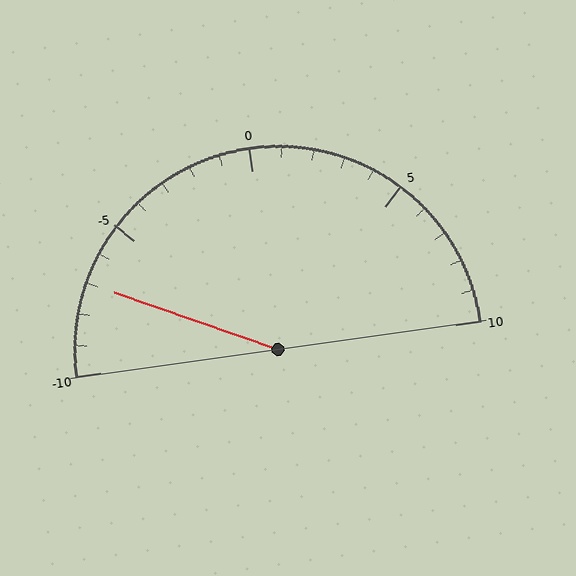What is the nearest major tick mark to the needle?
The nearest major tick mark is -5.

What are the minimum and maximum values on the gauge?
The gauge ranges from -10 to 10.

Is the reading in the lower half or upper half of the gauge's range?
The reading is in the lower half of the range (-10 to 10).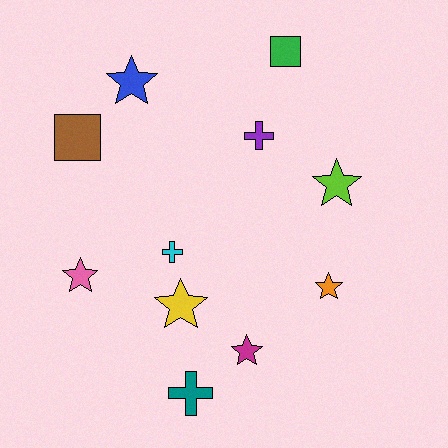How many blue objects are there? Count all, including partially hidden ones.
There is 1 blue object.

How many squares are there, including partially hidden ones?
There are 2 squares.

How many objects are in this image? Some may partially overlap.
There are 11 objects.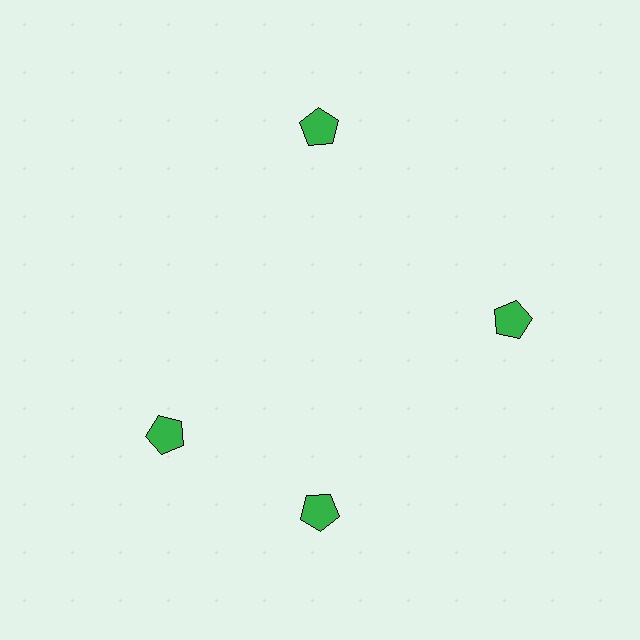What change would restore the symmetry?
The symmetry would be restored by rotating it back into even spacing with its neighbors so that all 4 pentagons sit at equal angles and equal distance from the center.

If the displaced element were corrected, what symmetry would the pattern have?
It would have 4-fold rotational symmetry — the pattern would map onto itself every 90 degrees.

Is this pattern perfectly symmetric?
No. The 4 green pentagons are arranged in a ring, but one element near the 9 o'clock position is rotated out of alignment along the ring, breaking the 4-fold rotational symmetry.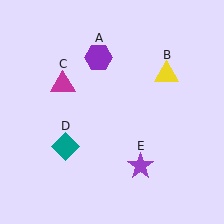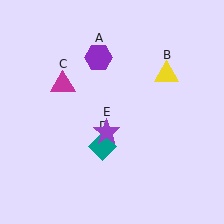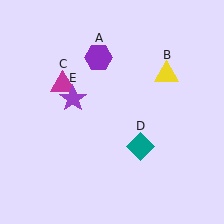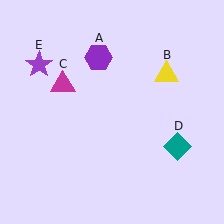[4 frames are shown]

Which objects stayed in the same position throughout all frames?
Purple hexagon (object A) and yellow triangle (object B) and magenta triangle (object C) remained stationary.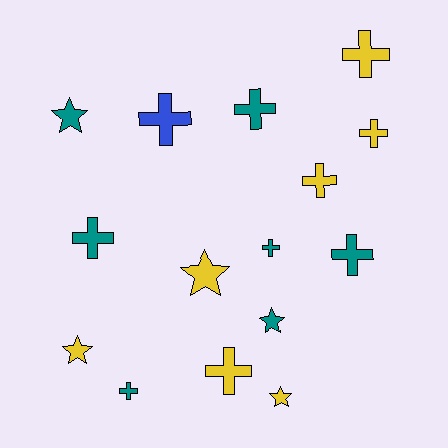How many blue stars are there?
There are no blue stars.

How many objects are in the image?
There are 15 objects.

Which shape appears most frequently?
Cross, with 10 objects.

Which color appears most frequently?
Teal, with 7 objects.